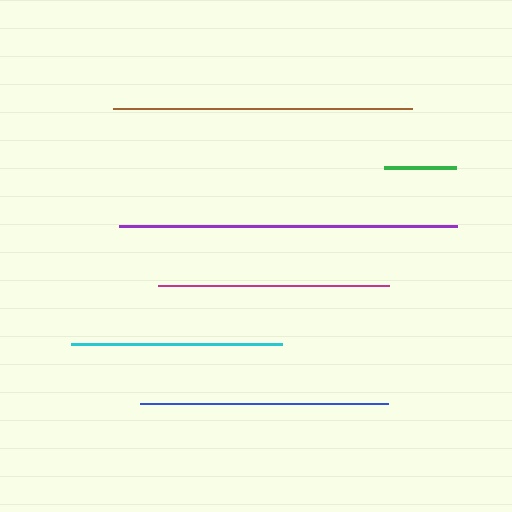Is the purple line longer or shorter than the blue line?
The purple line is longer than the blue line.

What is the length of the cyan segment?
The cyan segment is approximately 211 pixels long.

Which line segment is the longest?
The purple line is the longest at approximately 338 pixels.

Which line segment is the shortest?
The green line is the shortest at approximately 72 pixels.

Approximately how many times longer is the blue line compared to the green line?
The blue line is approximately 3.4 times the length of the green line.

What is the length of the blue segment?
The blue segment is approximately 248 pixels long.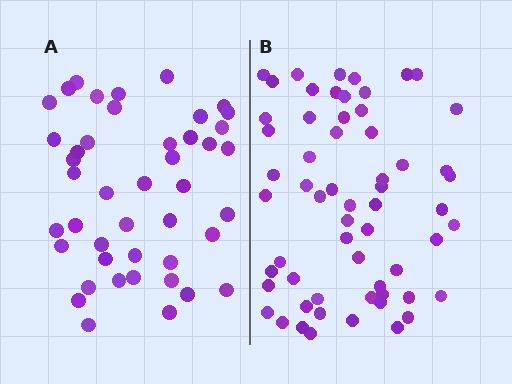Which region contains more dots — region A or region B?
Region B (the right region) has more dots.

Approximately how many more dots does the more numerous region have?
Region B has approximately 15 more dots than region A.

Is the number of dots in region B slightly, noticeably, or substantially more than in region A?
Region B has noticeably more, but not dramatically so. The ratio is roughly 1.4 to 1.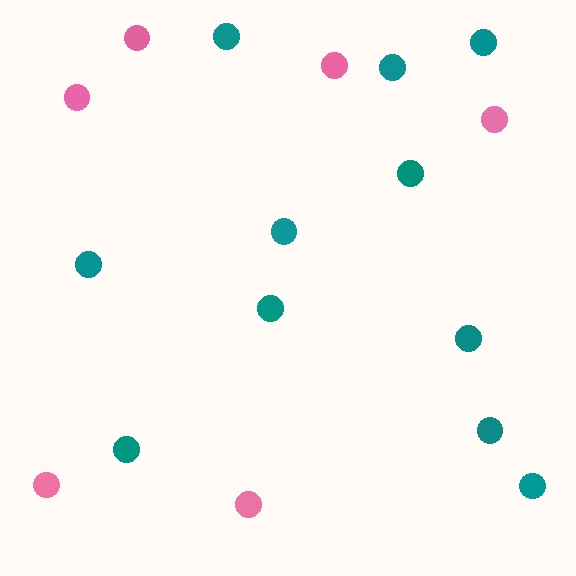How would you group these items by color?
There are 2 groups: one group of teal circles (11) and one group of pink circles (6).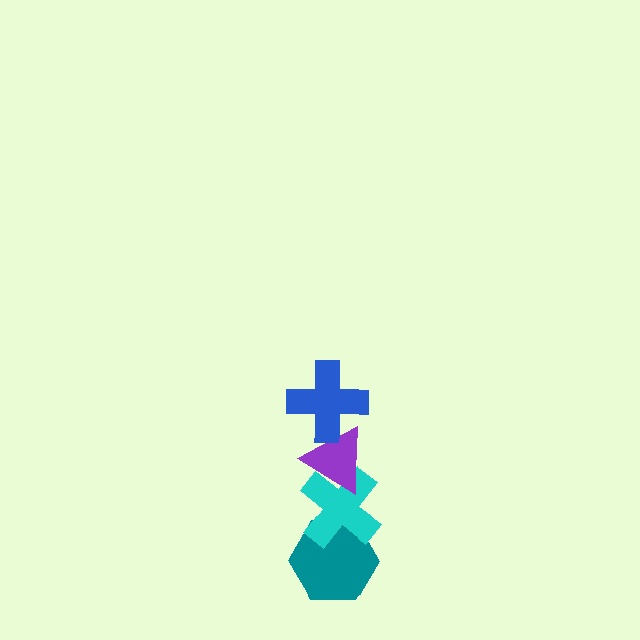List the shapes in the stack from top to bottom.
From top to bottom: the blue cross, the purple triangle, the cyan cross, the teal hexagon.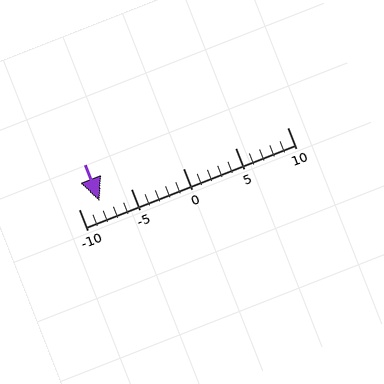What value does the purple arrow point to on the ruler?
The purple arrow points to approximately -8.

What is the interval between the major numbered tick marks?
The major tick marks are spaced 5 units apart.